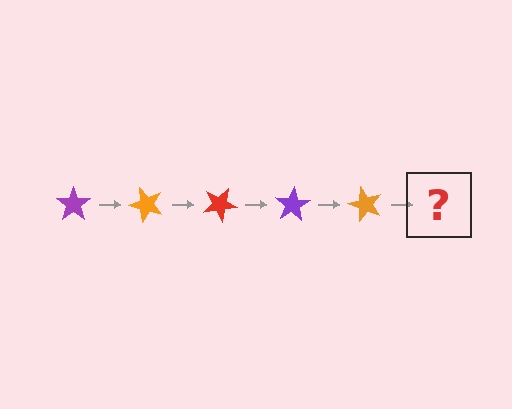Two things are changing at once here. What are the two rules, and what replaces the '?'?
The two rules are that it rotates 50 degrees each step and the color cycles through purple, orange, and red. The '?' should be a red star, rotated 250 degrees from the start.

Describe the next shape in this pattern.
It should be a red star, rotated 250 degrees from the start.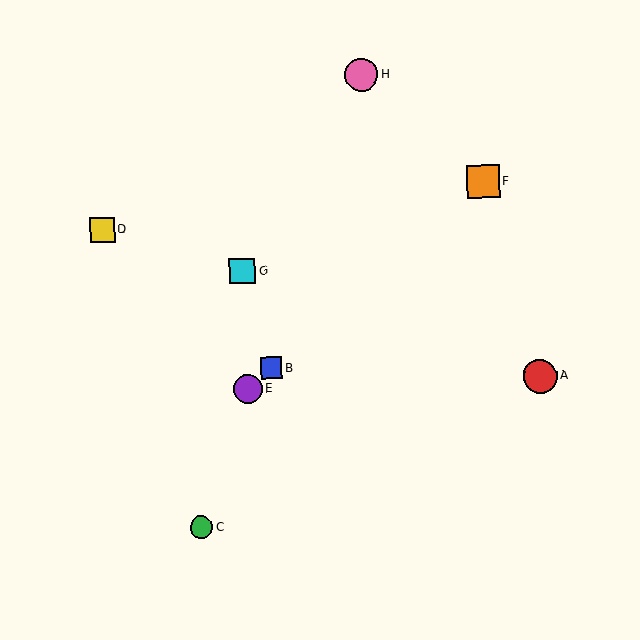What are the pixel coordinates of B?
Object B is at (271, 368).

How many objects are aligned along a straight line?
3 objects (B, E, F) are aligned along a straight line.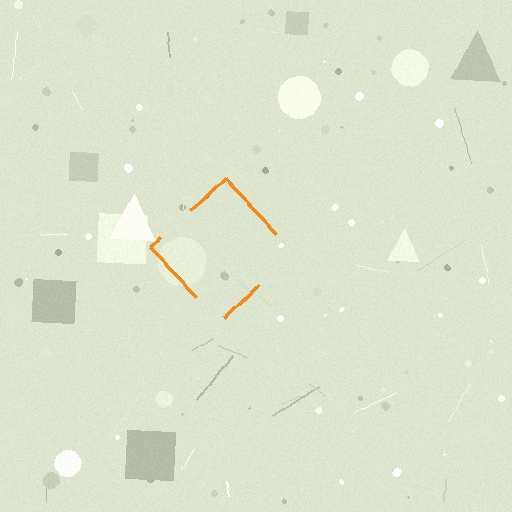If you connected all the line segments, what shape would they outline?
They would outline a diamond.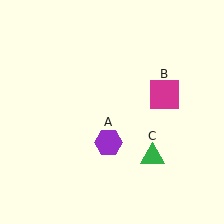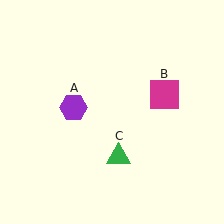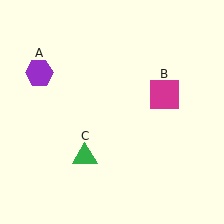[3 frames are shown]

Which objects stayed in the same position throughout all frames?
Magenta square (object B) remained stationary.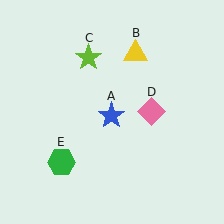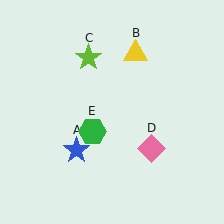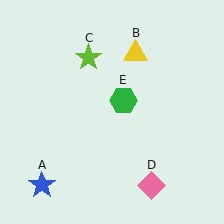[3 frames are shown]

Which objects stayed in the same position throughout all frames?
Yellow triangle (object B) and lime star (object C) remained stationary.